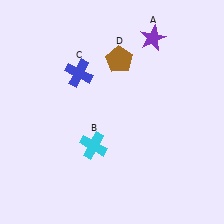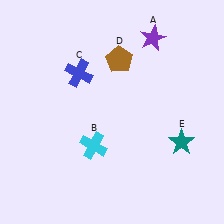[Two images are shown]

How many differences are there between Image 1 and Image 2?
There is 1 difference between the two images.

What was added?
A teal star (E) was added in Image 2.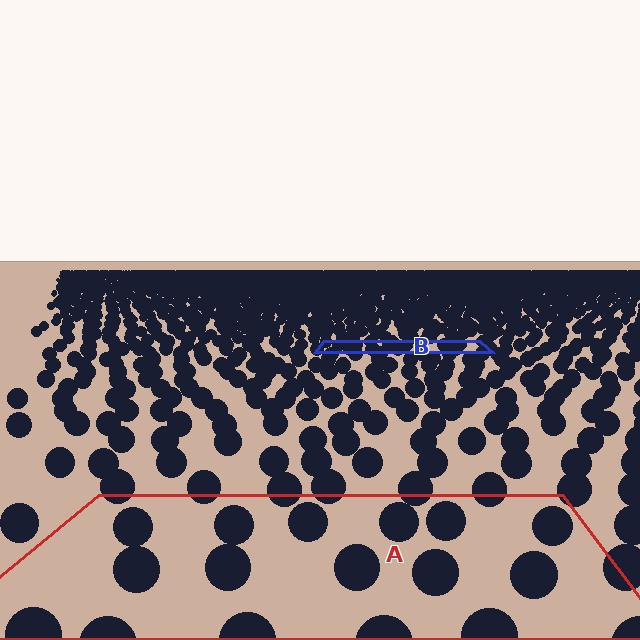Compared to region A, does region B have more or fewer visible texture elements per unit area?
Region B has more texture elements per unit area — they are packed more densely because it is farther away.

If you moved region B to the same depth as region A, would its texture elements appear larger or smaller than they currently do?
They would appear larger. At a closer depth, the same texture elements are projected at a bigger on-screen size.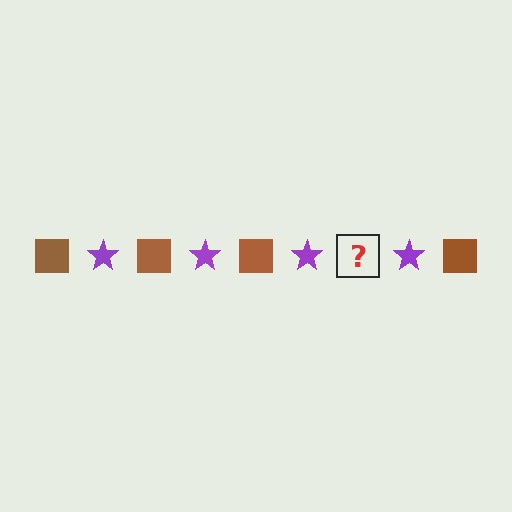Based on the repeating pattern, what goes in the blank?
The blank should be a brown square.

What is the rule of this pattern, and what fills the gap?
The rule is that the pattern alternates between brown square and purple star. The gap should be filled with a brown square.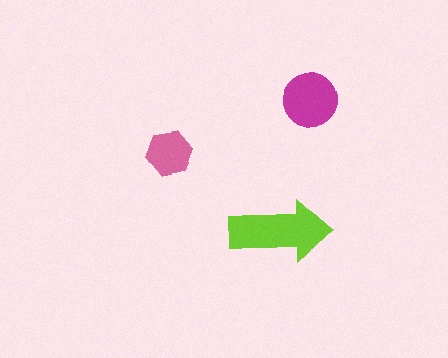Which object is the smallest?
The pink hexagon.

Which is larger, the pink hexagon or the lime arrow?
The lime arrow.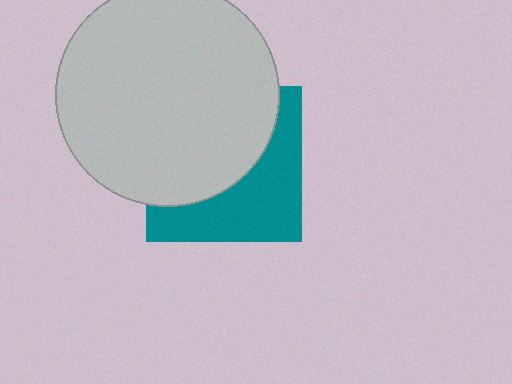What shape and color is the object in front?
The object in front is a light gray circle.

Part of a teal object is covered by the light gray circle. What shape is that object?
It is a square.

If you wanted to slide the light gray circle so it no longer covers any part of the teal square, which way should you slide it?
Slide it toward the upper-left — that is the most direct way to separate the two shapes.